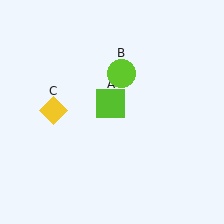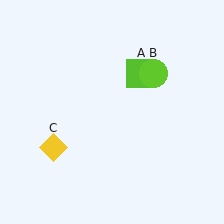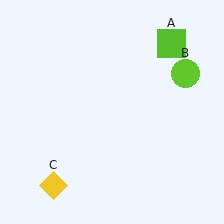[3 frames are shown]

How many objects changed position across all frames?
3 objects changed position: lime square (object A), lime circle (object B), yellow diamond (object C).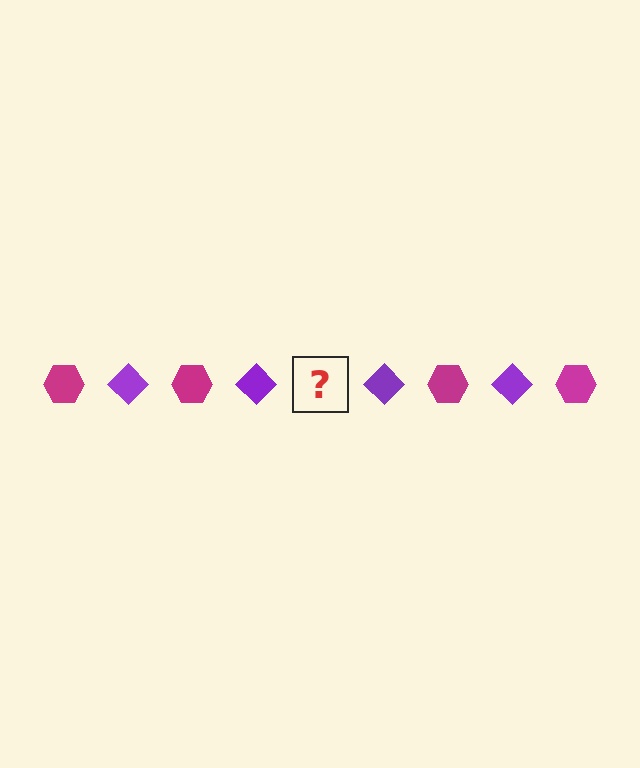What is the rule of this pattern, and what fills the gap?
The rule is that the pattern alternates between magenta hexagon and purple diamond. The gap should be filled with a magenta hexagon.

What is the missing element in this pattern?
The missing element is a magenta hexagon.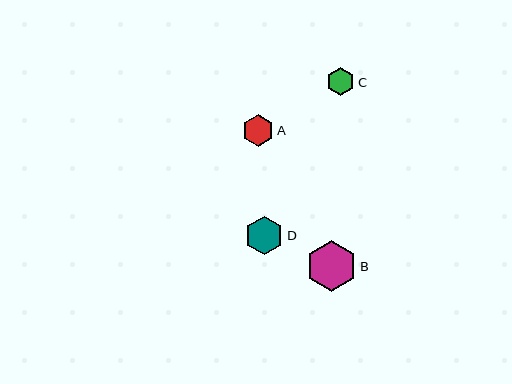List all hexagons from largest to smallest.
From largest to smallest: B, D, A, C.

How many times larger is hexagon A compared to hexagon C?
Hexagon A is approximately 1.2 times the size of hexagon C.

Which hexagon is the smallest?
Hexagon C is the smallest with a size of approximately 28 pixels.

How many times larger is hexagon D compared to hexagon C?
Hexagon D is approximately 1.4 times the size of hexagon C.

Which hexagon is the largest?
Hexagon B is the largest with a size of approximately 51 pixels.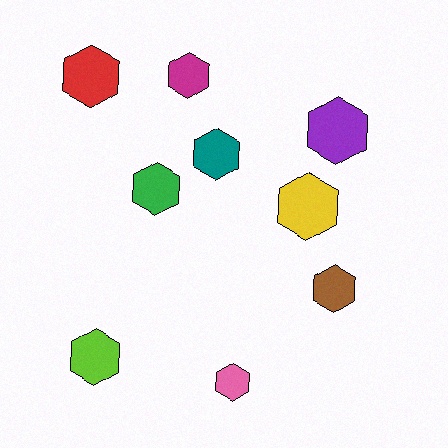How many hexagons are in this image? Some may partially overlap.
There are 9 hexagons.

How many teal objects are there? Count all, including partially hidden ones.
There is 1 teal object.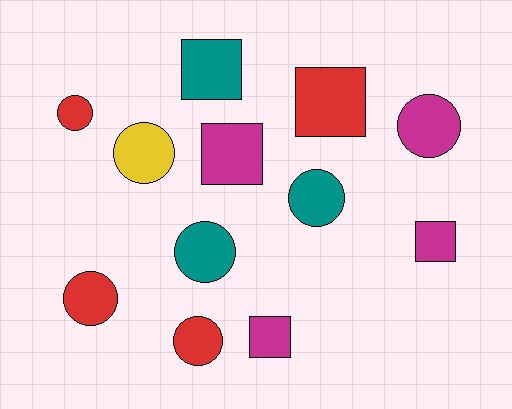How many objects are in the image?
There are 12 objects.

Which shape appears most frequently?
Circle, with 7 objects.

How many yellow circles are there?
There is 1 yellow circle.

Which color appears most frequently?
Red, with 4 objects.